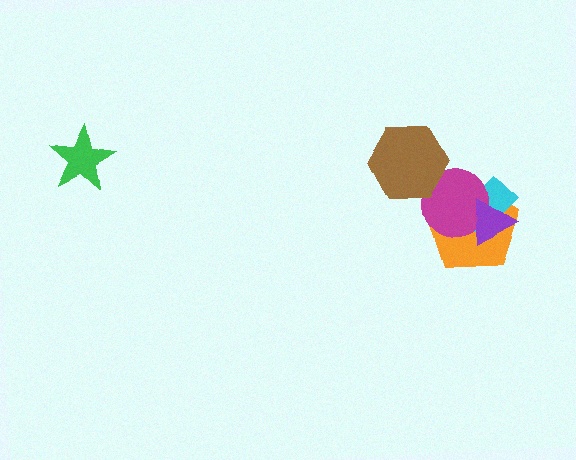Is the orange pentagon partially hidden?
Yes, it is partially covered by another shape.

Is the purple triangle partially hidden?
No, no other shape covers it.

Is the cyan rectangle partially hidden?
Yes, it is partially covered by another shape.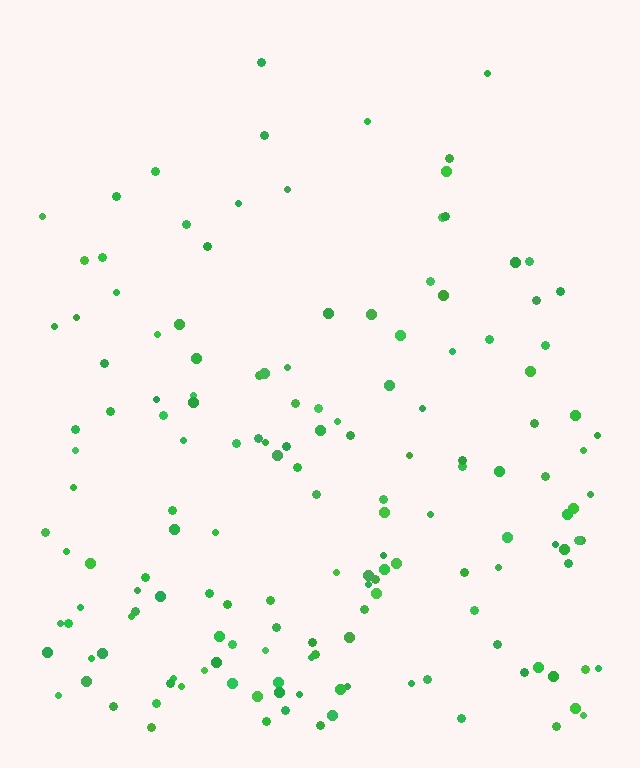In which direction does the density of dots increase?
From top to bottom, with the bottom side densest.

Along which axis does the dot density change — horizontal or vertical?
Vertical.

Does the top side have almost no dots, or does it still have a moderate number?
Still a moderate number, just noticeably fewer than the bottom.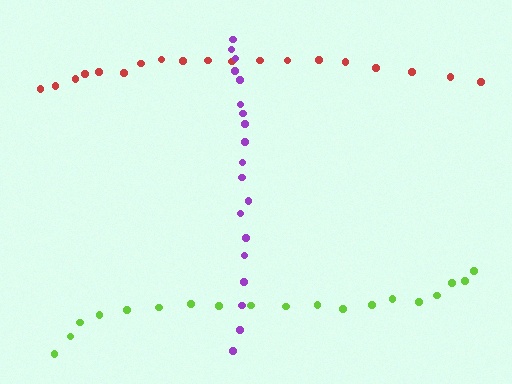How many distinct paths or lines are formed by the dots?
There are 3 distinct paths.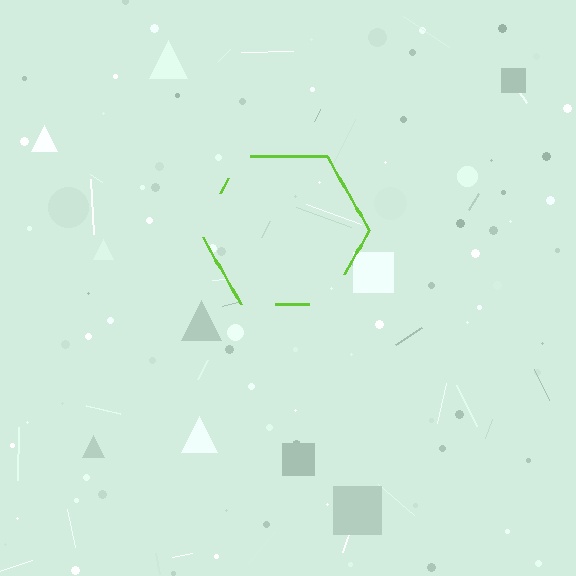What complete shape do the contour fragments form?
The contour fragments form a hexagon.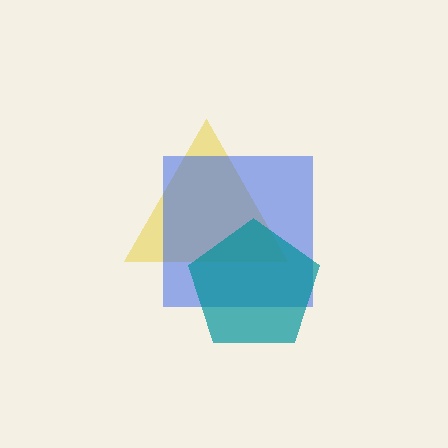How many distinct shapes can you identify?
There are 3 distinct shapes: a yellow triangle, a blue square, a teal pentagon.